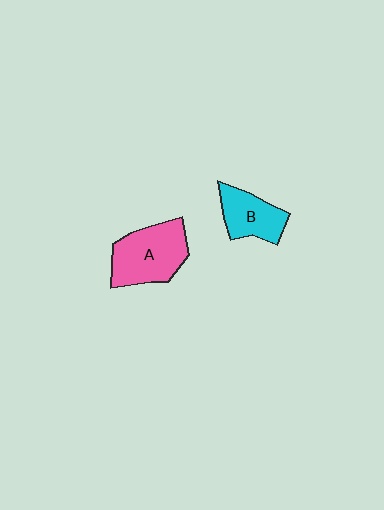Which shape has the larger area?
Shape A (pink).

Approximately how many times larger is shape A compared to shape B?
Approximately 1.5 times.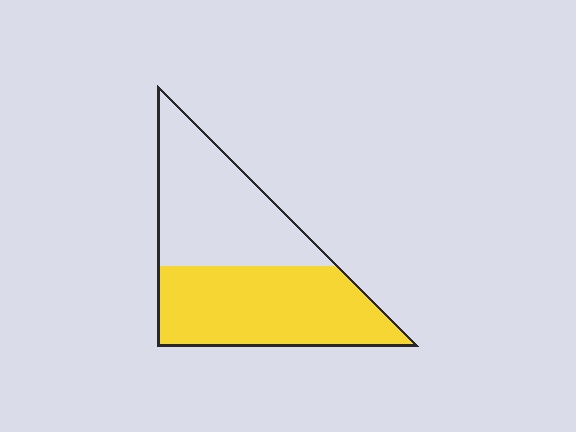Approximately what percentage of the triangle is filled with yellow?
Approximately 50%.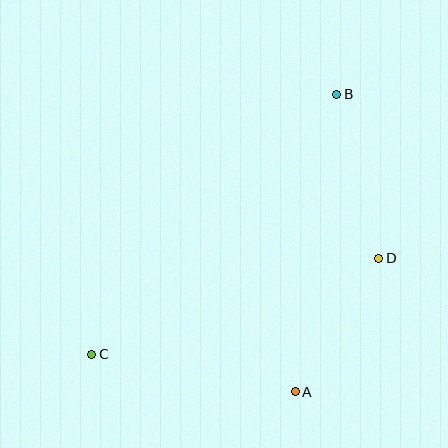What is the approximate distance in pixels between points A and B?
The distance between A and B is approximately 301 pixels.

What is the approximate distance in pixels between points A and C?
The distance between A and C is approximately 207 pixels.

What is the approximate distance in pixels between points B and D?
The distance between B and D is approximately 169 pixels.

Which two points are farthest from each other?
Points B and C are farthest from each other.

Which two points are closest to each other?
Points A and D are closest to each other.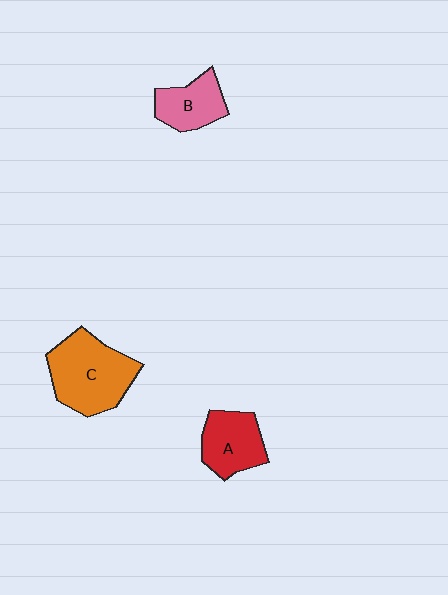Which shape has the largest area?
Shape C (orange).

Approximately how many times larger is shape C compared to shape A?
Approximately 1.5 times.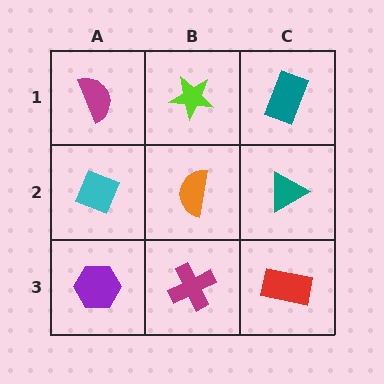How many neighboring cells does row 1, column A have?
2.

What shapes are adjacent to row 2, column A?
A magenta semicircle (row 1, column A), a purple hexagon (row 3, column A), an orange semicircle (row 2, column B).